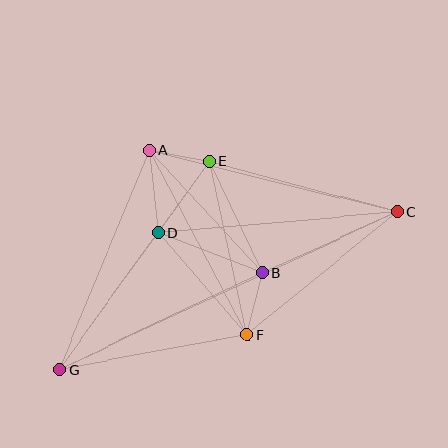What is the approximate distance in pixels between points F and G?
The distance between F and G is approximately 191 pixels.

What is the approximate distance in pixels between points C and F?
The distance between C and F is approximately 194 pixels.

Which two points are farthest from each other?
Points C and G are farthest from each other.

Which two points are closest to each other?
Points A and E are closest to each other.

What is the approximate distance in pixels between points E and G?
The distance between E and G is approximately 257 pixels.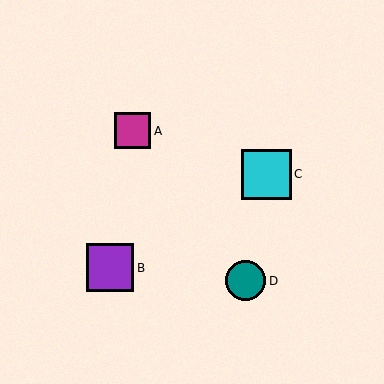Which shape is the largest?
The cyan square (labeled C) is the largest.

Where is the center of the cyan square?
The center of the cyan square is at (266, 174).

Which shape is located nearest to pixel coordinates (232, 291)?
The teal circle (labeled D) at (246, 281) is nearest to that location.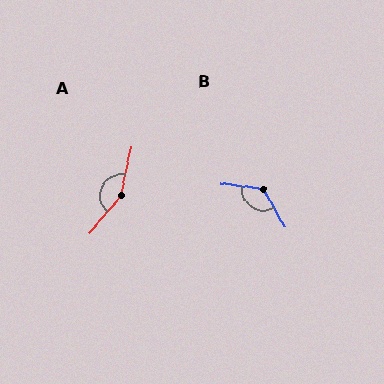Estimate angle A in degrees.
Approximately 151 degrees.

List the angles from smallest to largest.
B (127°), A (151°).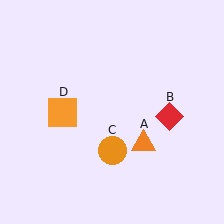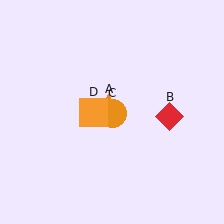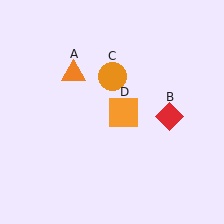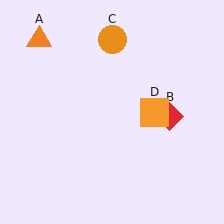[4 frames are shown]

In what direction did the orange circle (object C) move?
The orange circle (object C) moved up.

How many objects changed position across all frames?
3 objects changed position: orange triangle (object A), orange circle (object C), orange square (object D).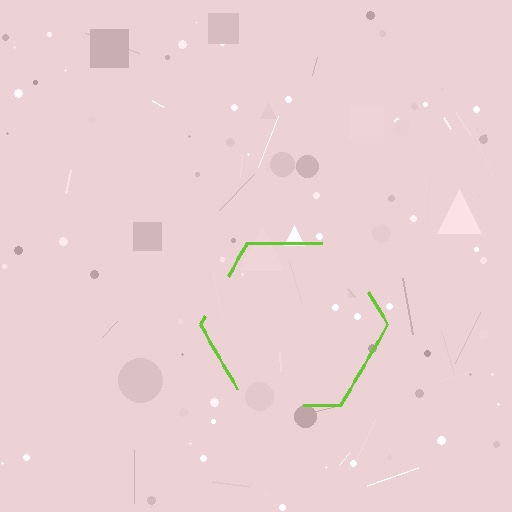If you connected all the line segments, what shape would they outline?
They would outline a hexagon.